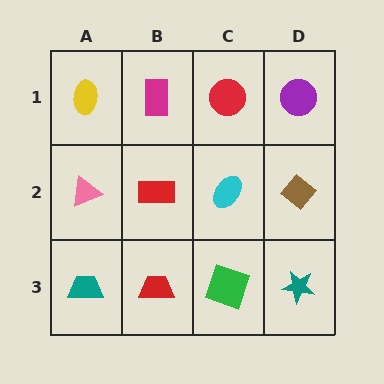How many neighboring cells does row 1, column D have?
2.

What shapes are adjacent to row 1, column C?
A cyan ellipse (row 2, column C), a magenta rectangle (row 1, column B), a purple circle (row 1, column D).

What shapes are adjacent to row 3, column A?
A pink triangle (row 2, column A), a red trapezoid (row 3, column B).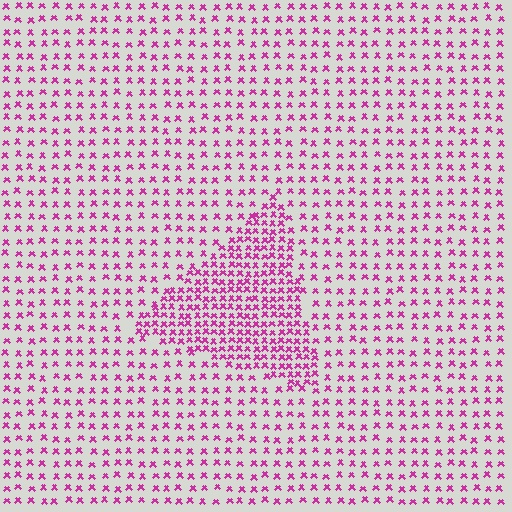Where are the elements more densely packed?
The elements are more densely packed inside the triangle boundary.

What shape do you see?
I see a triangle.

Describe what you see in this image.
The image contains small magenta elements arranged at two different densities. A triangle-shaped region is visible where the elements are more densely packed than the surrounding area.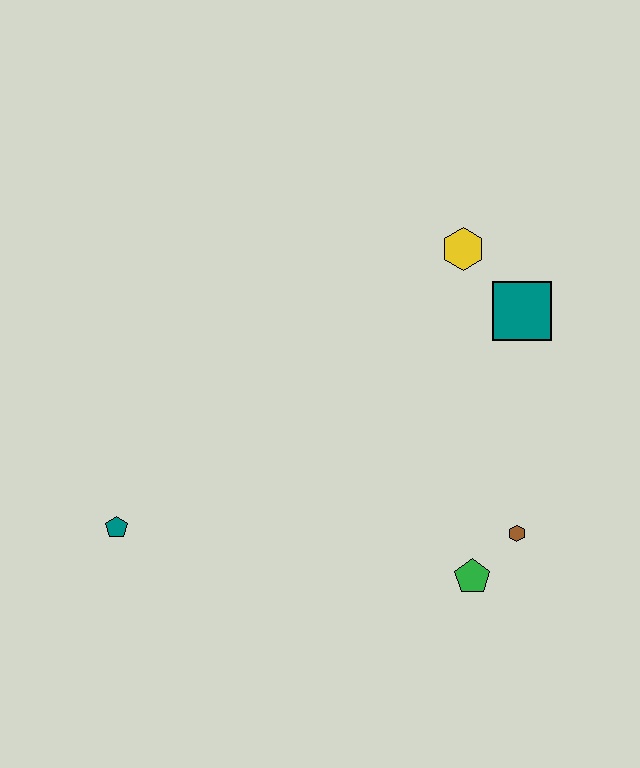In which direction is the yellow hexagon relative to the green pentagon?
The yellow hexagon is above the green pentagon.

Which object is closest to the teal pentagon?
The green pentagon is closest to the teal pentagon.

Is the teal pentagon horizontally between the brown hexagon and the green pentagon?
No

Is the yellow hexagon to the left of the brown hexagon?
Yes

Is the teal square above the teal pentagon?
Yes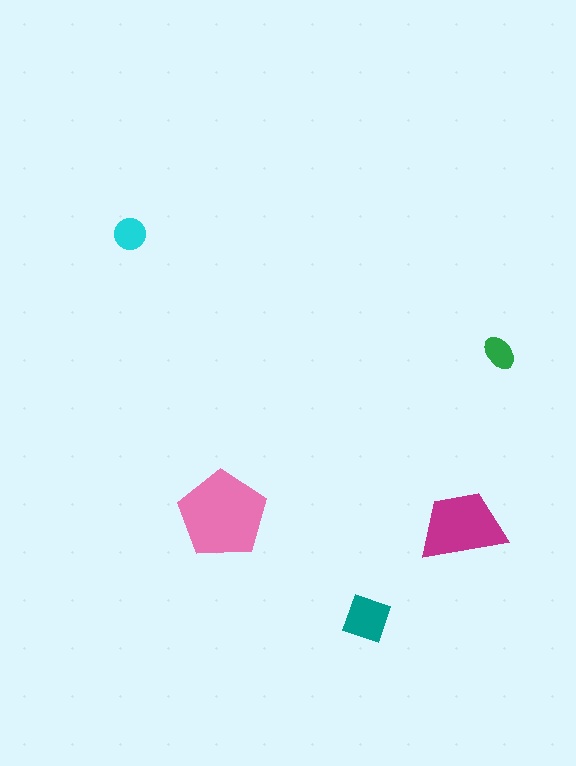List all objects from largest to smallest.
The pink pentagon, the magenta trapezoid, the teal square, the cyan circle, the green ellipse.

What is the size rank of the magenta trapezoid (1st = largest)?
2nd.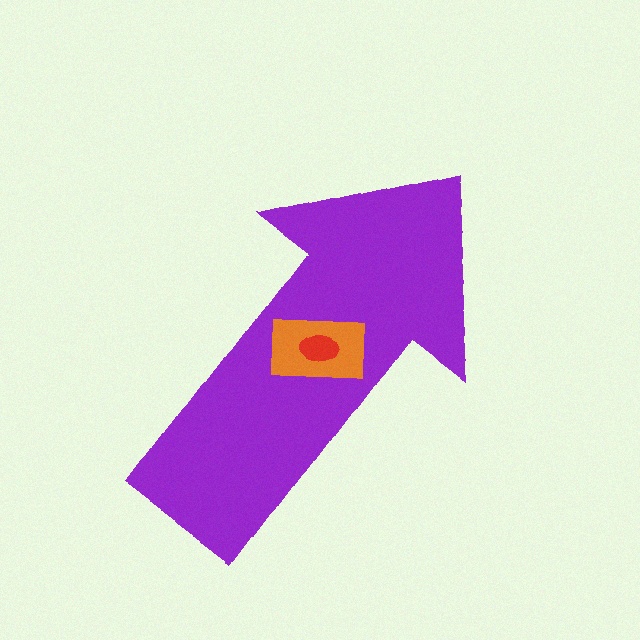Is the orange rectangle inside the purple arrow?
Yes.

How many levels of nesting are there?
3.